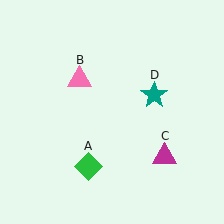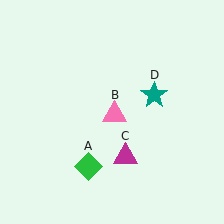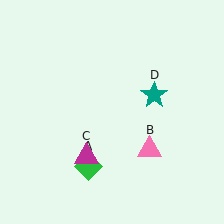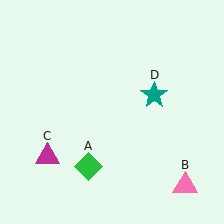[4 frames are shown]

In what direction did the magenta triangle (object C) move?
The magenta triangle (object C) moved left.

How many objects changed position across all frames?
2 objects changed position: pink triangle (object B), magenta triangle (object C).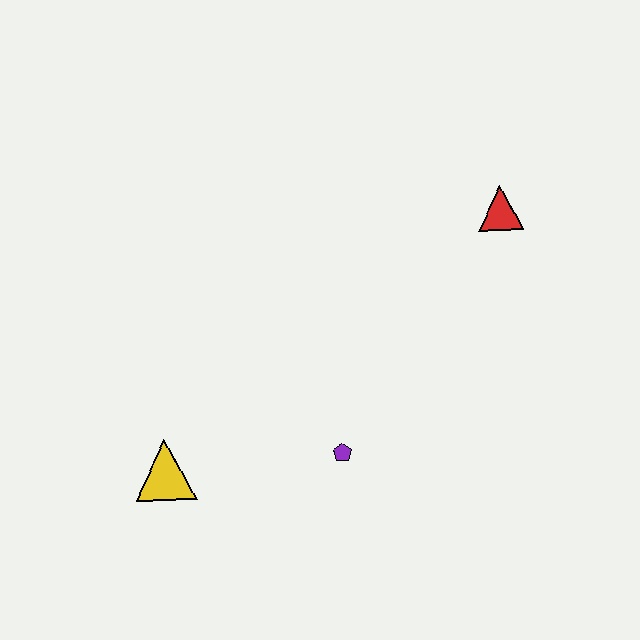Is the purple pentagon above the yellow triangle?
Yes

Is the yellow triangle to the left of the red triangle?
Yes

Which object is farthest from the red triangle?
The yellow triangle is farthest from the red triangle.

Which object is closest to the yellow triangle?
The purple pentagon is closest to the yellow triangle.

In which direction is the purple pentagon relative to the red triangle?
The purple pentagon is below the red triangle.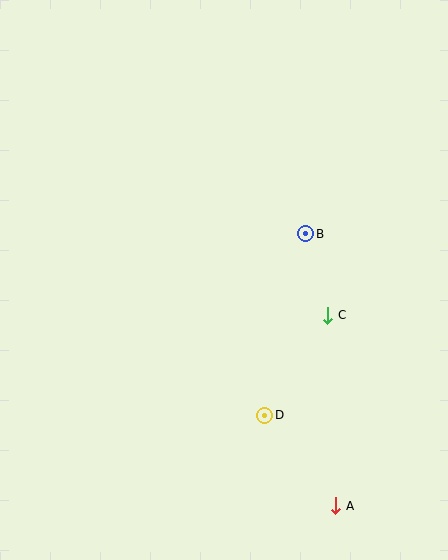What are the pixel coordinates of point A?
Point A is at (336, 506).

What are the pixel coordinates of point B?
Point B is at (306, 234).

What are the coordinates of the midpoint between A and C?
The midpoint between A and C is at (332, 410).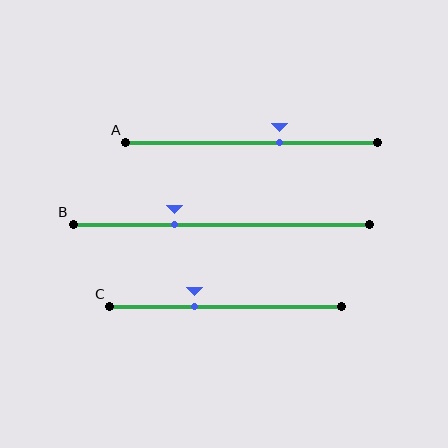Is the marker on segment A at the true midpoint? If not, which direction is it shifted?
No, the marker on segment A is shifted to the right by about 11% of the segment length.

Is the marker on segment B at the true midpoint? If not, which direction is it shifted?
No, the marker on segment B is shifted to the left by about 16% of the segment length.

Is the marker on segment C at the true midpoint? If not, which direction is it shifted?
No, the marker on segment C is shifted to the left by about 14% of the segment length.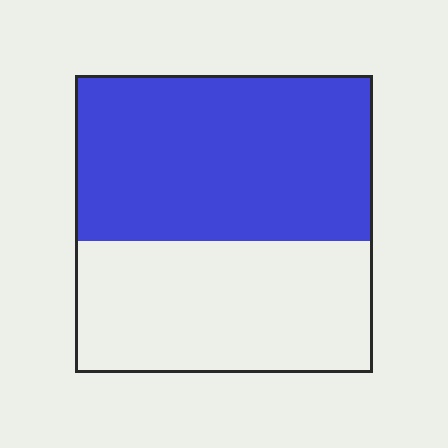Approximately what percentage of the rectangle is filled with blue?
Approximately 55%.